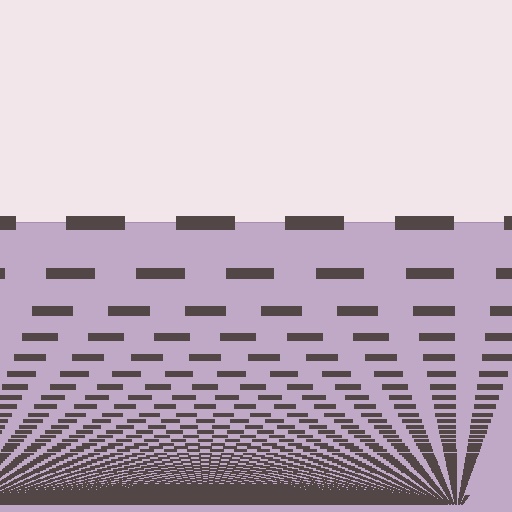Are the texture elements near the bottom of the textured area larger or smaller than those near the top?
Smaller. The gradient is inverted — elements near the bottom are smaller and denser.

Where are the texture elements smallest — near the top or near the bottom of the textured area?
Near the bottom.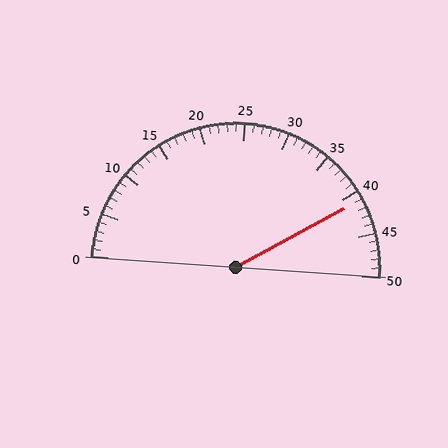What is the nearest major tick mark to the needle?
The nearest major tick mark is 40.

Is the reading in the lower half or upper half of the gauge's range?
The reading is in the upper half of the range (0 to 50).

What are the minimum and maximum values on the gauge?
The gauge ranges from 0 to 50.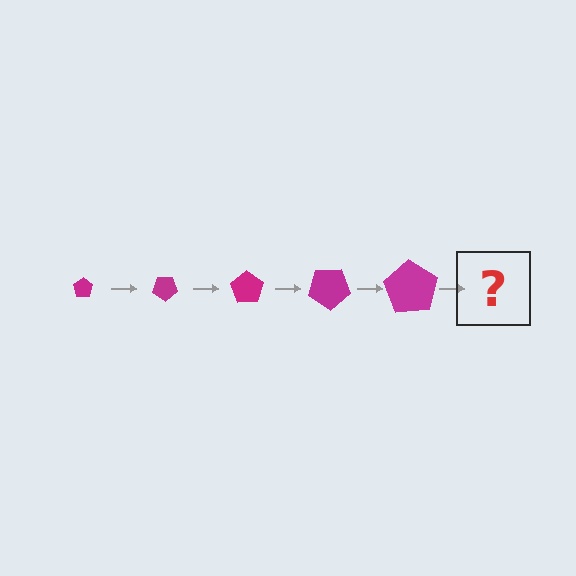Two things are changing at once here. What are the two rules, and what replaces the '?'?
The two rules are that the pentagon grows larger each step and it rotates 35 degrees each step. The '?' should be a pentagon, larger than the previous one and rotated 175 degrees from the start.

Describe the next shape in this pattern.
It should be a pentagon, larger than the previous one and rotated 175 degrees from the start.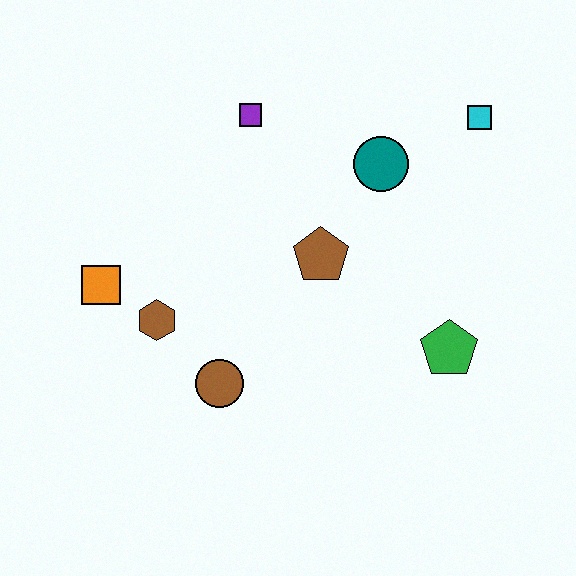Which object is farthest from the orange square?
The cyan square is farthest from the orange square.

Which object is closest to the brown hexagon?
The orange square is closest to the brown hexagon.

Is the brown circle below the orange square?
Yes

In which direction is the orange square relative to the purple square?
The orange square is below the purple square.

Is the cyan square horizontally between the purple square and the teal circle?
No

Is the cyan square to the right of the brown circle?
Yes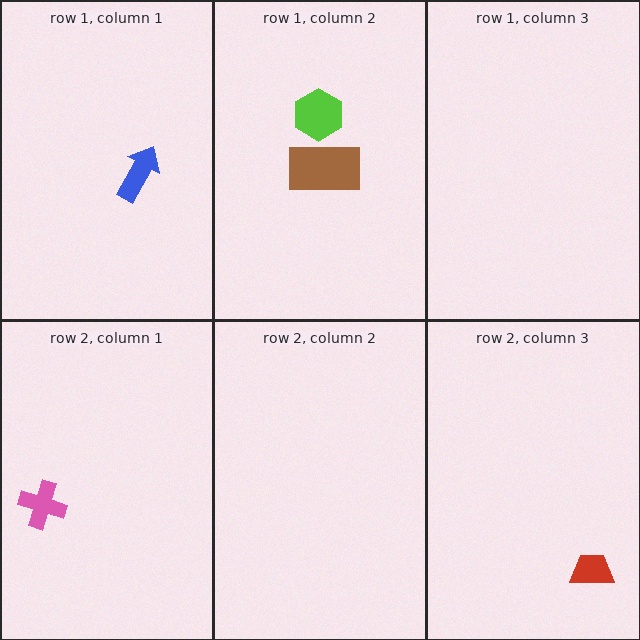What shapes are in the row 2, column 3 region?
The red trapezoid.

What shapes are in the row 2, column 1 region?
The pink cross.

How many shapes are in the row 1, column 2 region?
2.